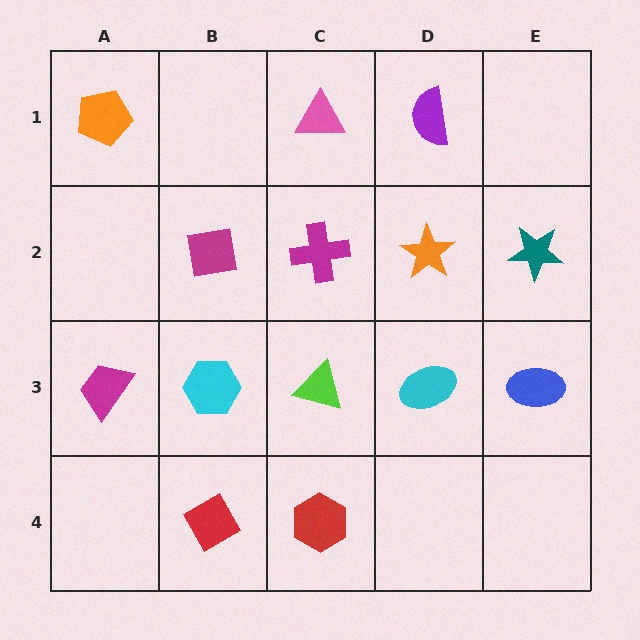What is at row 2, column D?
An orange star.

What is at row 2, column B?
A magenta square.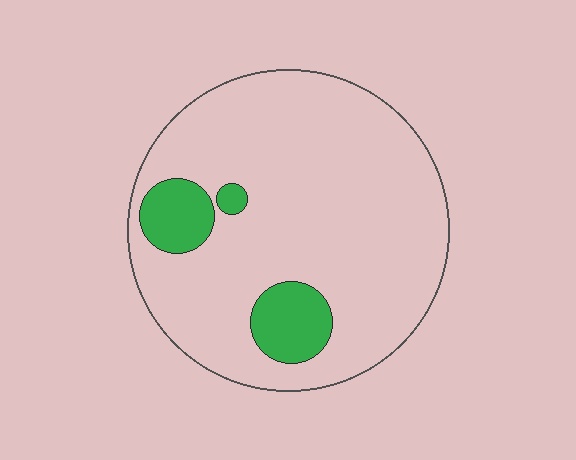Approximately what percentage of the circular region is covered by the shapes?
Approximately 15%.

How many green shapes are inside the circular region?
3.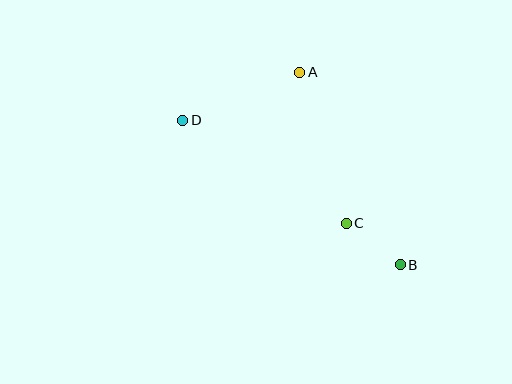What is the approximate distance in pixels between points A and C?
The distance between A and C is approximately 158 pixels.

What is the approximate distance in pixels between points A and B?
The distance between A and B is approximately 217 pixels.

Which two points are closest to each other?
Points B and C are closest to each other.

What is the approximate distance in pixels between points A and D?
The distance between A and D is approximately 126 pixels.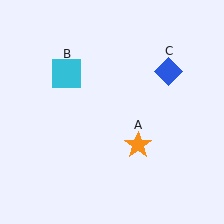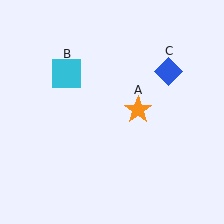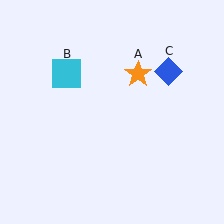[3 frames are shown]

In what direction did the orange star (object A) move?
The orange star (object A) moved up.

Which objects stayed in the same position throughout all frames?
Cyan square (object B) and blue diamond (object C) remained stationary.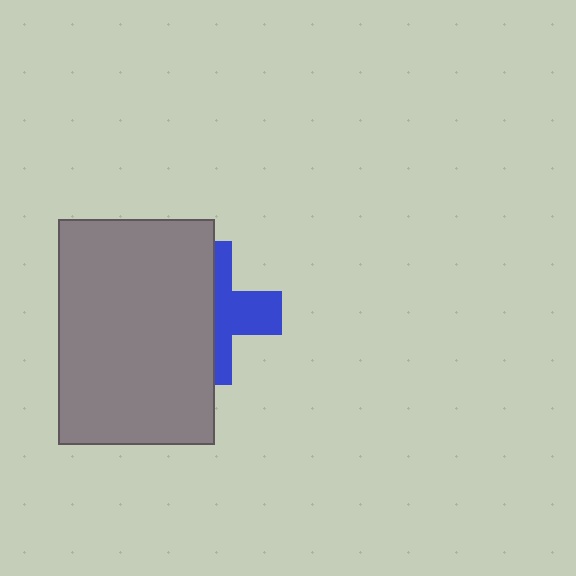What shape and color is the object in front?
The object in front is a gray rectangle.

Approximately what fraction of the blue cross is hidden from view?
Roughly 58% of the blue cross is hidden behind the gray rectangle.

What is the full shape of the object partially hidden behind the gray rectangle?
The partially hidden object is a blue cross.